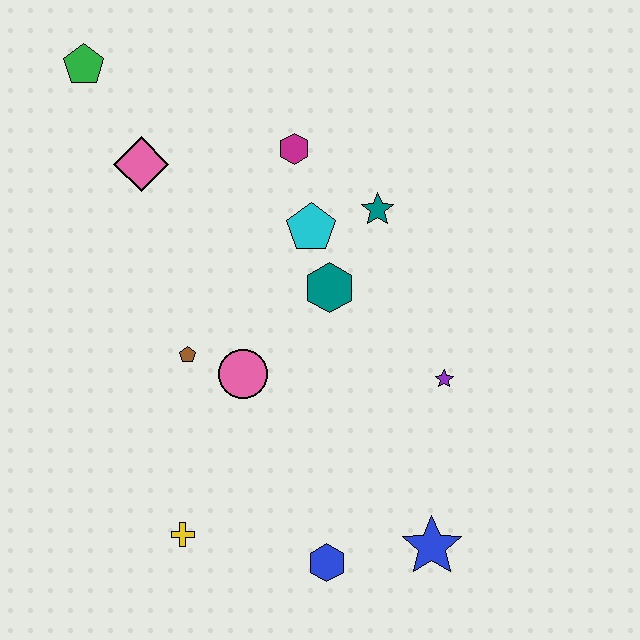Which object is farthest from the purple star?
The green pentagon is farthest from the purple star.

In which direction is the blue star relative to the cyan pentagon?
The blue star is below the cyan pentagon.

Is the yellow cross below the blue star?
No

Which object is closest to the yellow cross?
The blue hexagon is closest to the yellow cross.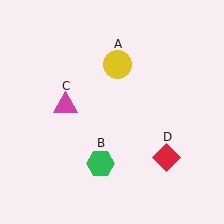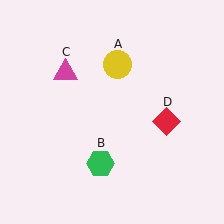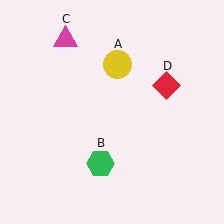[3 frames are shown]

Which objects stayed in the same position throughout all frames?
Yellow circle (object A) and green hexagon (object B) remained stationary.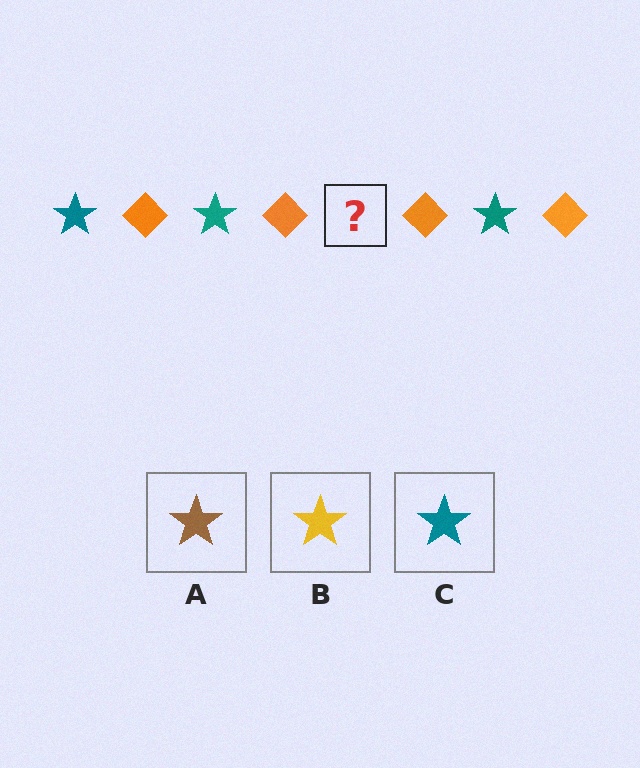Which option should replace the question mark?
Option C.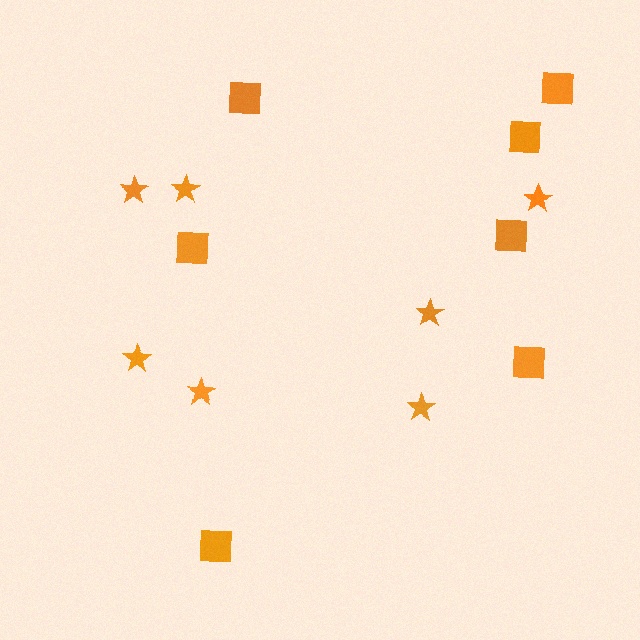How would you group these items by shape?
There are 2 groups: one group of squares (7) and one group of stars (7).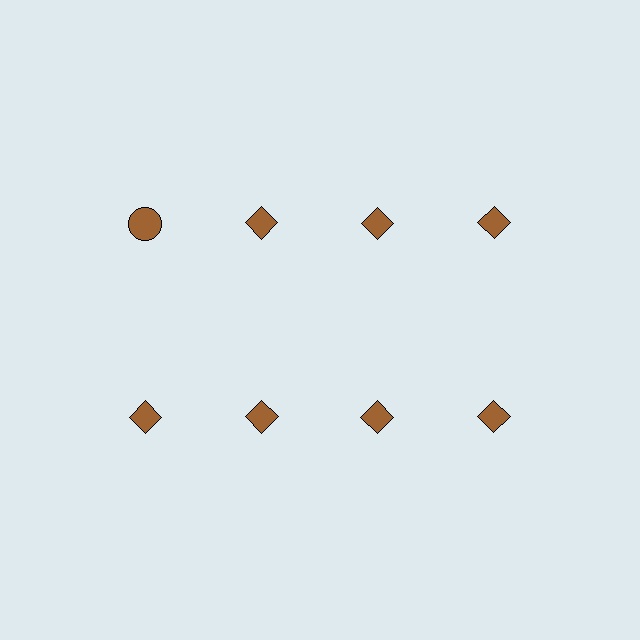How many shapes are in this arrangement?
There are 8 shapes arranged in a grid pattern.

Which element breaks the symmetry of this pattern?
The brown circle in the top row, leftmost column breaks the symmetry. All other shapes are brown diamonds.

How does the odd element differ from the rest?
It has a different shape: circle instead of diamond.